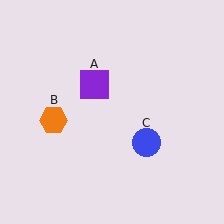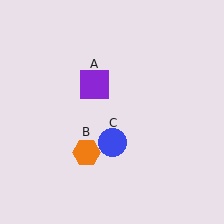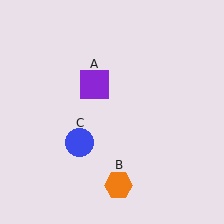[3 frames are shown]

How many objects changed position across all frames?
2 objects changed position: orange hexagon (object B), blue circle (object C).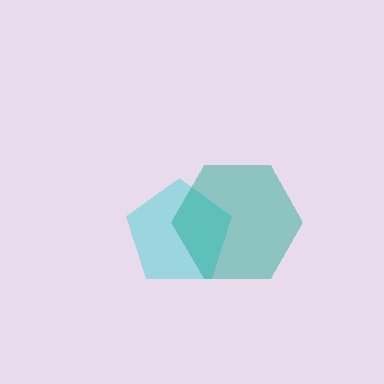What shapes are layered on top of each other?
The layered shapes are: a cyan pentagon, a teal hexagon.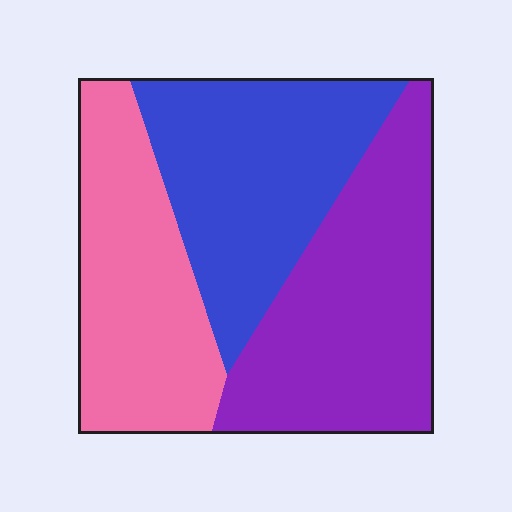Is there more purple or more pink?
Purple.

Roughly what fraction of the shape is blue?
Blue covers roughly 35% of the shape.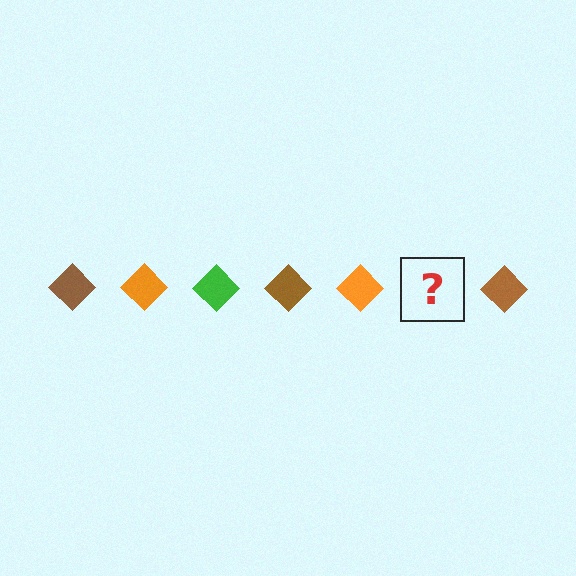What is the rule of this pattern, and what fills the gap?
The rule is that the pattern cycles through brown, orange, green diamonds. The gap should be filled with a green diamond.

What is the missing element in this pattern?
The missing element is a green diamond.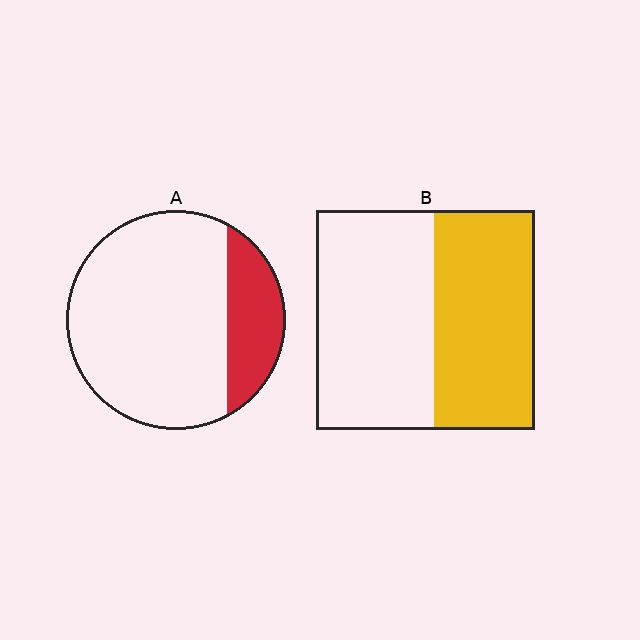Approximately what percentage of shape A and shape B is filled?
A is approximately 20% and B is approximately 45%.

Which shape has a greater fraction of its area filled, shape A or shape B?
Shape B.